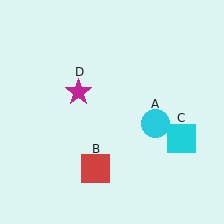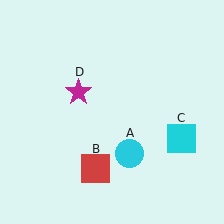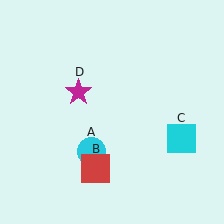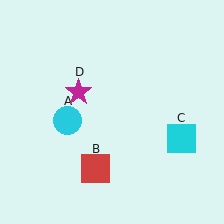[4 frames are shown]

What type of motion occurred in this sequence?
The cyan circle (object A) rotated clockwise around the center of the scene.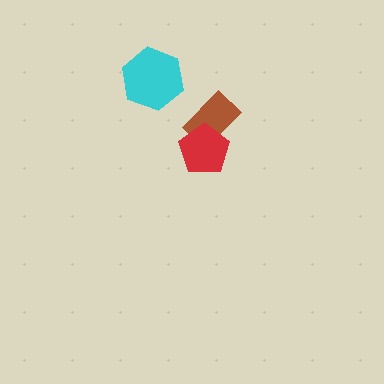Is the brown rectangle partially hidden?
Yes, it is partially covered by another shape.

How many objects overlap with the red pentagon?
1 object overlaps with the red pentagon.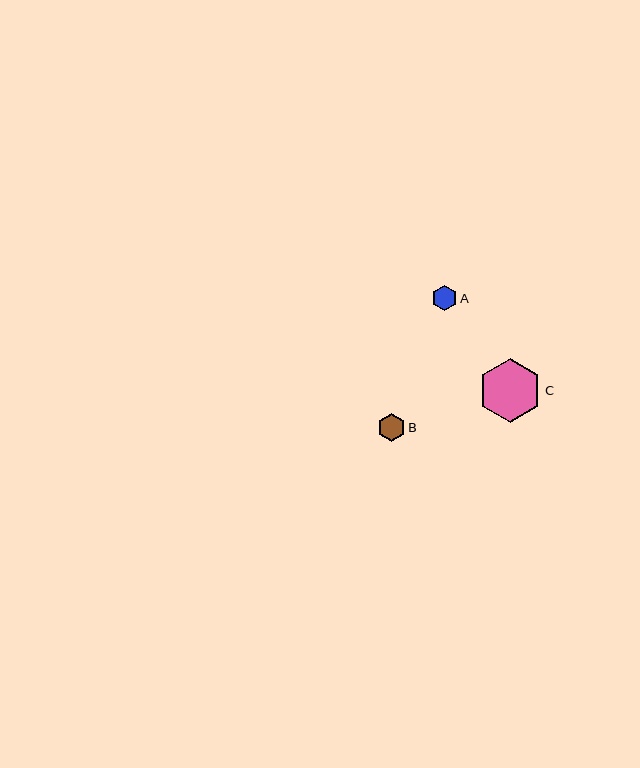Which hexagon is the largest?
Hexagon C is the largest with a size of approximately 64 pixels.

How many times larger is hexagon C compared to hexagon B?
Hexagon C is approximately 2.3 times the size of hexagon B.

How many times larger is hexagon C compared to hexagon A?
Hexagon C is approximately 2.5 times the size of hexagon A.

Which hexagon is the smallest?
Hexagon A is the smallest with a size of approximately 25 pixels.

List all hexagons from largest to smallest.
From largest to smallest: C, B, A.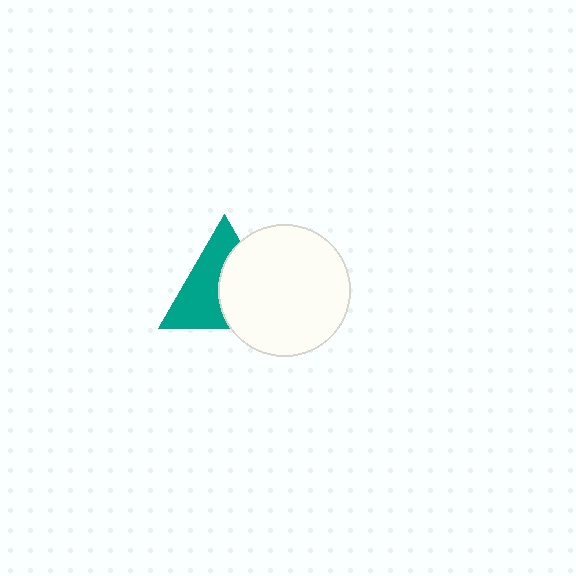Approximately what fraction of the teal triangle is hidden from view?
Roughly 48% of the teal triangle is hidden behind the white circle.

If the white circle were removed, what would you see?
You would see the complete teal triangle.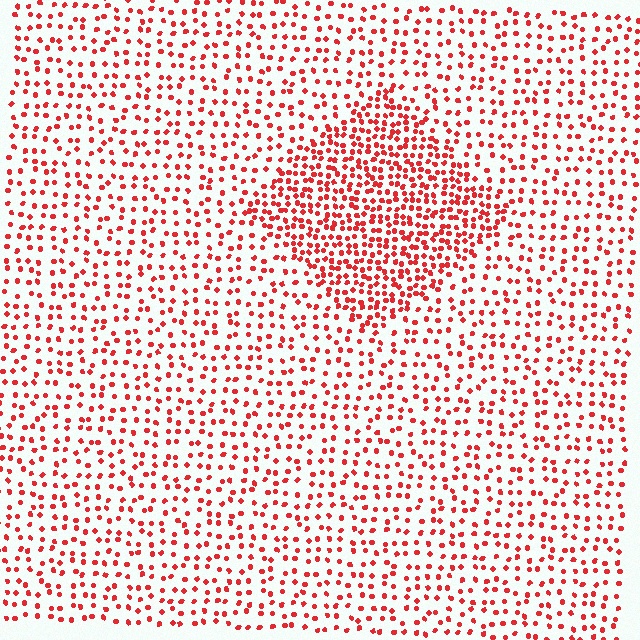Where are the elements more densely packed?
The elements are more densely packed inside the diamond boundary.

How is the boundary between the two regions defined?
The boundary is defined by a change in element density (approximately 2.1x ratio). All elements are the same color, size, and shape.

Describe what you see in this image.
The image contains small red elements arranged at two different densities. A diamond-shaped region is visible where the elements are more densely packed than the surrounding area.